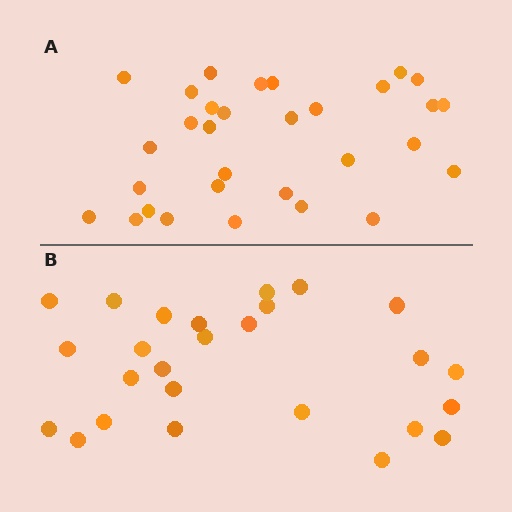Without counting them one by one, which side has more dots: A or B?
Region A (the top region) has more dots.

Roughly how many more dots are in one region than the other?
Region A has about 5 more dots than region B.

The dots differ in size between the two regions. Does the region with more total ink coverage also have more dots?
No. Region B has more total ink coverage because its dots are larger, but region A actually contains more individual dots. Total area can be misleading — the number of items is what matters here.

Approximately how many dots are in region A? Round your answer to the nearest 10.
About 30 dots. (The exact count is 31, which rounds to 30.)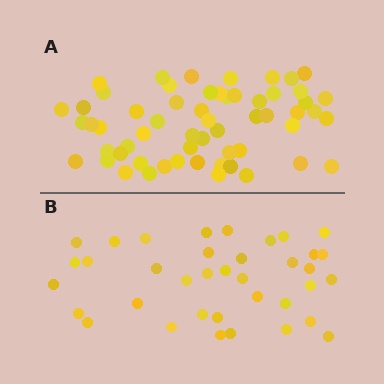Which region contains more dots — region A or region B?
Region A (the top region) has more dots.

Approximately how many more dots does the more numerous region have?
Region A has approximately 20 more dots than region B.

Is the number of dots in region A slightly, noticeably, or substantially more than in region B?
Region A has substantially more. The ratio is roughly 1.6 to 1.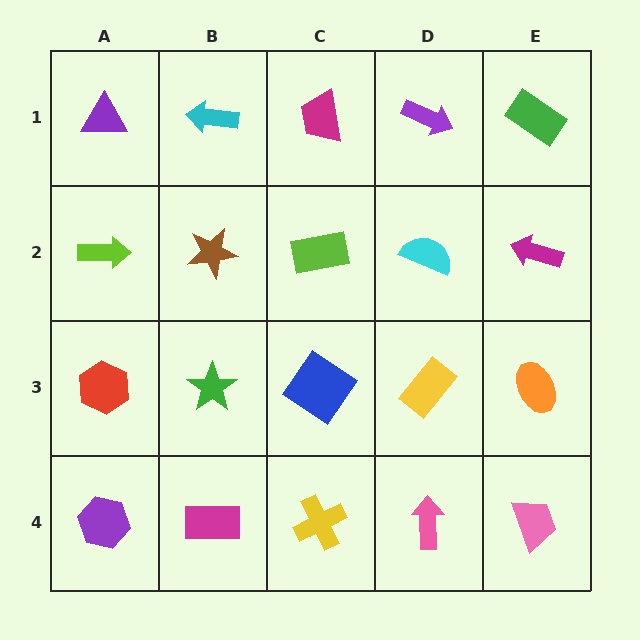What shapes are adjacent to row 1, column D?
A cyan semicircle (row 2, column D), a magenta trapezoid (row 1, column C), a green rectangle (row 1, column E).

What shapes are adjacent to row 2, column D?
A purple arrow (row 1, column D), a yellow rectangle (row 3, column D), a lime rectangle (row 2, column C), a magenta arrow (row 2, column E).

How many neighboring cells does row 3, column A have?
3.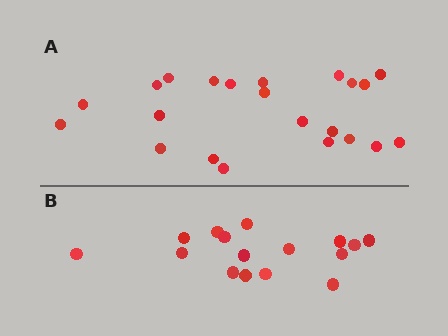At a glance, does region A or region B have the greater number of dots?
Region A (the top region) has more dots.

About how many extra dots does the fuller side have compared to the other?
Region A has about 6 more dots than region B.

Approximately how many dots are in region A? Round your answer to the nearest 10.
About 20 dots. (The exact count is 22, which rounds to 20.)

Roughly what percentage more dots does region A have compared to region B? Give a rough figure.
About 40% more.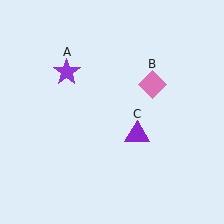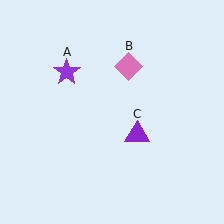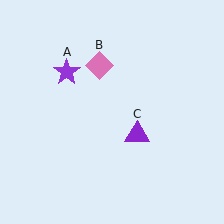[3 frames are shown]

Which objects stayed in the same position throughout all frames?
Purple star (object A) and purple triangle (object C) remained stationary.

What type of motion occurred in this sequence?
The pink diamond (object B) rotated counterclockwise around the center of the scene.